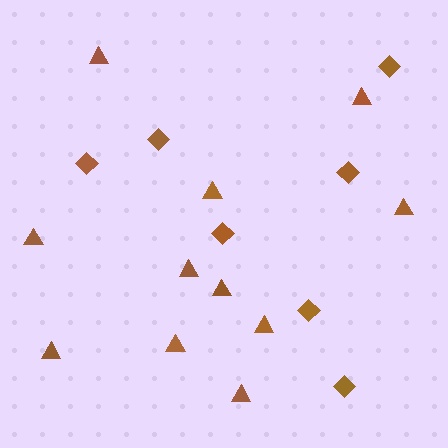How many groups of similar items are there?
There are 2 groups: one group of diamonds (7) and one group of triangles (11).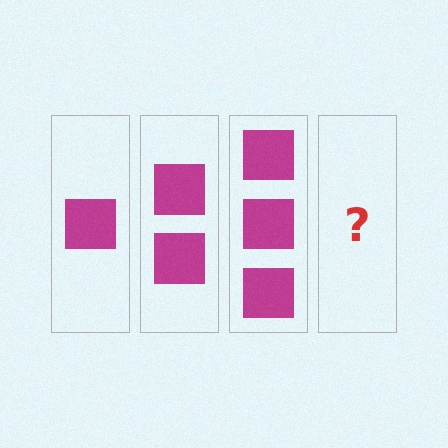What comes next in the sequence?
The next element should be 4 squares.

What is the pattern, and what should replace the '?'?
The pattern is that each step adds one more square. The '?' should be 4 squares.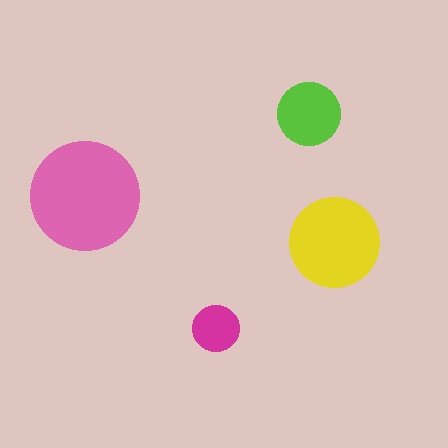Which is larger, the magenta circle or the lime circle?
The lime one.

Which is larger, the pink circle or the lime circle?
The pink one.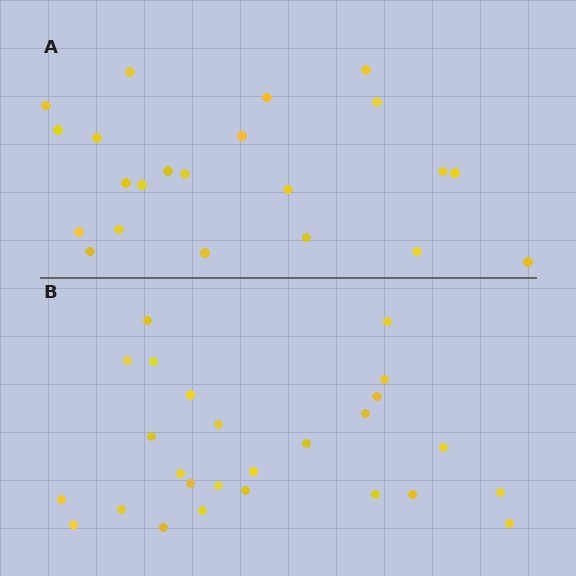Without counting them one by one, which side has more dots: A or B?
Region B (the bottom region) has more dots.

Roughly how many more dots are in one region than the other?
Region B has about 4 more dots than region A.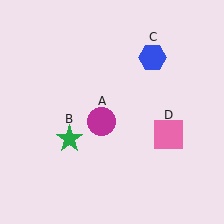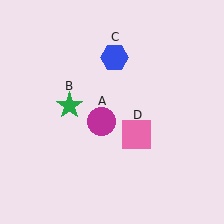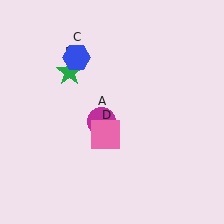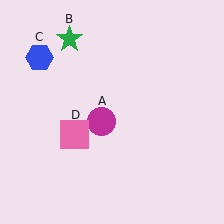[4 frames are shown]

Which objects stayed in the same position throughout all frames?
Magenta circle (object A) remained stationary.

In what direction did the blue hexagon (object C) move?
The blue hexagon (object C) moved left.